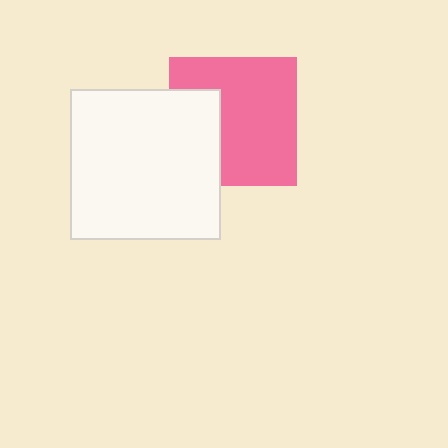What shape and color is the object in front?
The object in front is a white square.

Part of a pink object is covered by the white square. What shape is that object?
It is a square.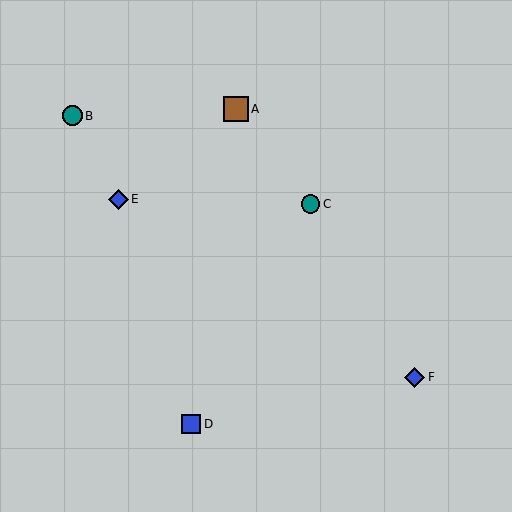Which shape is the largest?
The brown square (labeled A) is the largest.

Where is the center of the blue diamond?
The center of the blue diamond is at (118, 199).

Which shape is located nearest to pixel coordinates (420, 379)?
The blue diamond (labeled F) at (415, 377) is nearest to that location.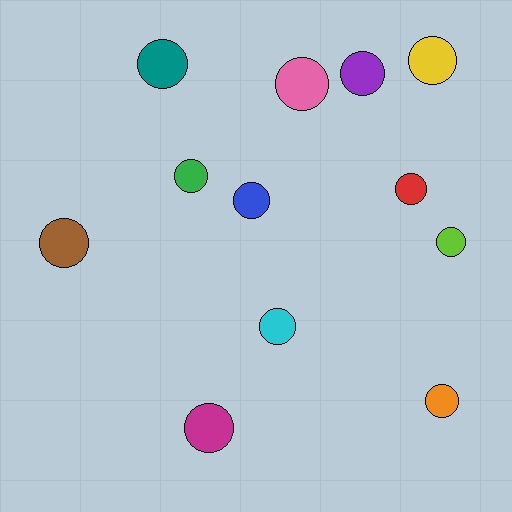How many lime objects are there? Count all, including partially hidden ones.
There is 1 lime object.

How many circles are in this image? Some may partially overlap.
There are 12 circles.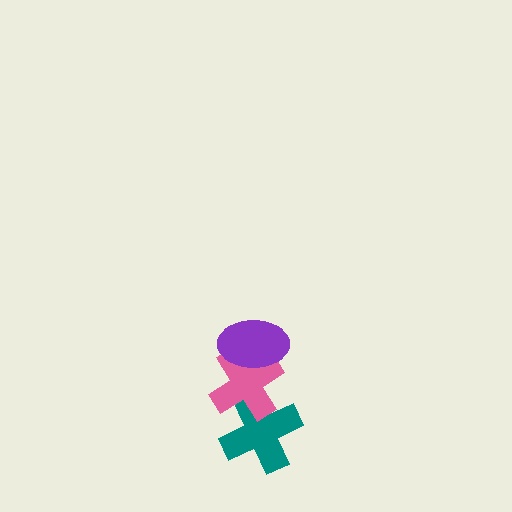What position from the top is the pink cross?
The pink cross is 2nd from the top.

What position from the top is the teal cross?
The teal cross is 3rd from the top.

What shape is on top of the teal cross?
The pink cross is on top of the teal cross.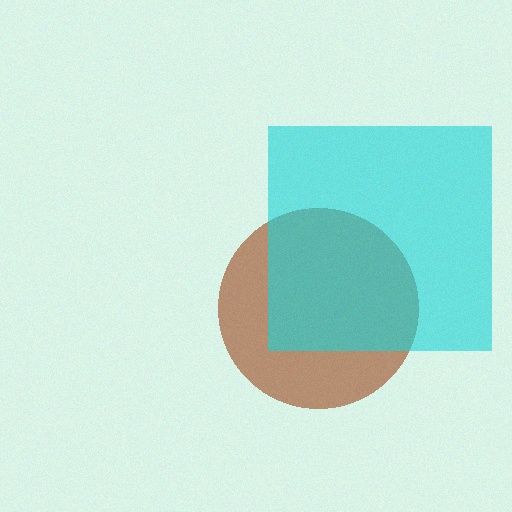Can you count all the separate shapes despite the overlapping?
Yes, there are 2 separate shapes.